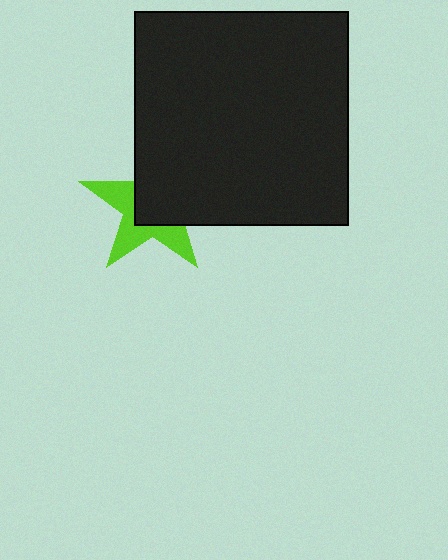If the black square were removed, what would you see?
You would see the complete lime star.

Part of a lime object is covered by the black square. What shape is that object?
It is a star.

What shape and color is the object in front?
The object in front is a black square.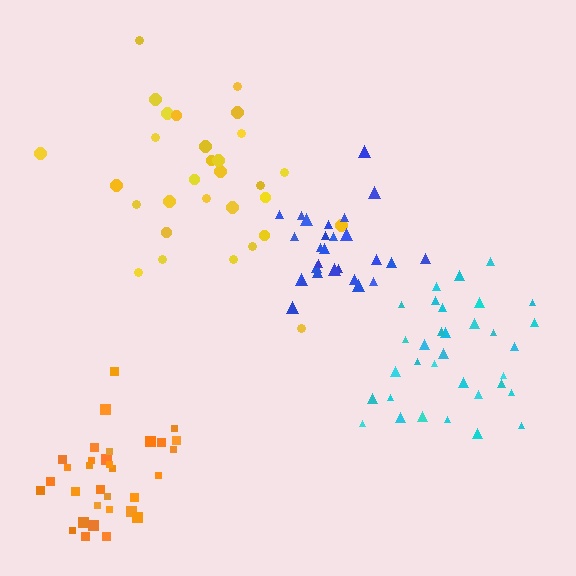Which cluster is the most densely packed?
Blue.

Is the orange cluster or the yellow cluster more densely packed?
Orange.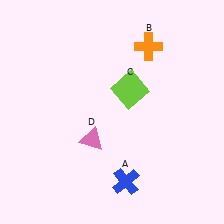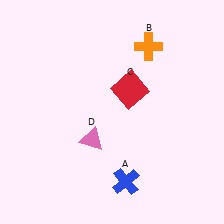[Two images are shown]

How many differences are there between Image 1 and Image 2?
There is 1 difference between the two images.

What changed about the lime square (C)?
In Image 1, C is lime. In Image 2, it changed to red.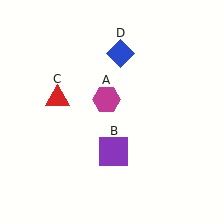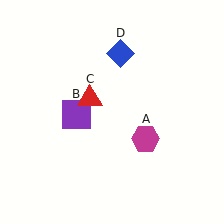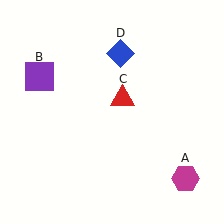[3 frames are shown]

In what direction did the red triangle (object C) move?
The red triangle (object C) moved right.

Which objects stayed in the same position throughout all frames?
Blue diamond (object D) remained stationary.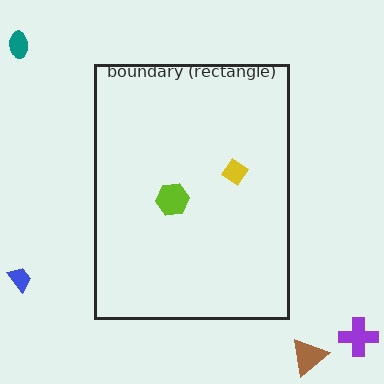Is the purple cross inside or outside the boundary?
Outside.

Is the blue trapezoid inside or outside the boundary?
Outside.